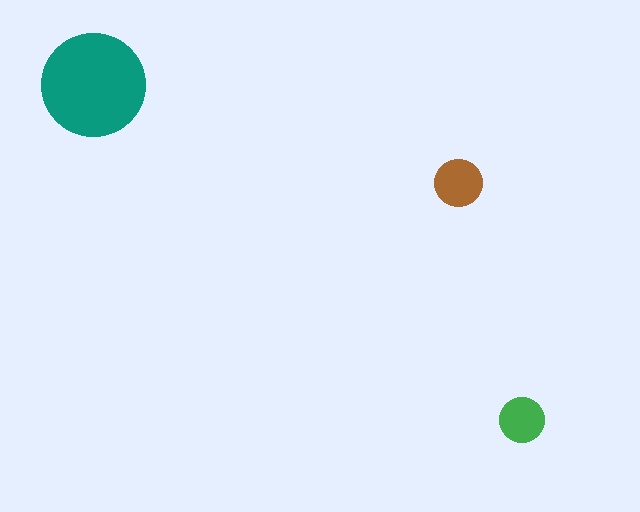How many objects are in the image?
There are 3 objects in the image.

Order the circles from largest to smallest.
the teal one, the brown one, the green one.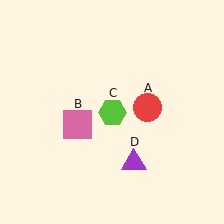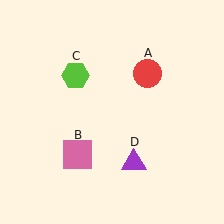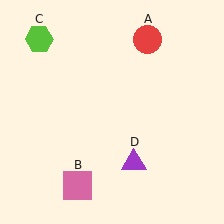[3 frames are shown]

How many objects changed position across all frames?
3 objects changed position: red circle (object A), pink square (object B), lime hexagon (object C).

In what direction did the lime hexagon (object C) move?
The lime hexagon (object C) moved up and to the left.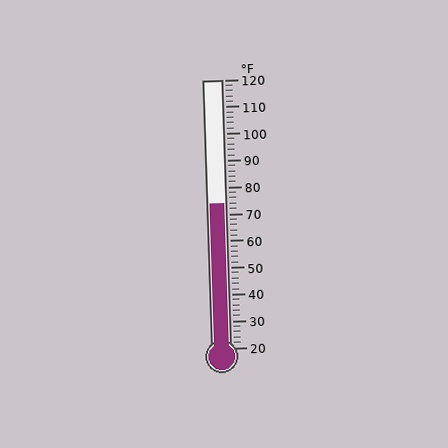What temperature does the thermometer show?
The thermometer shows approximately 74°F.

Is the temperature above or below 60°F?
The temperature is above 60°F.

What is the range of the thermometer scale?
The thermometer scale ranges from 20°F to 120°F.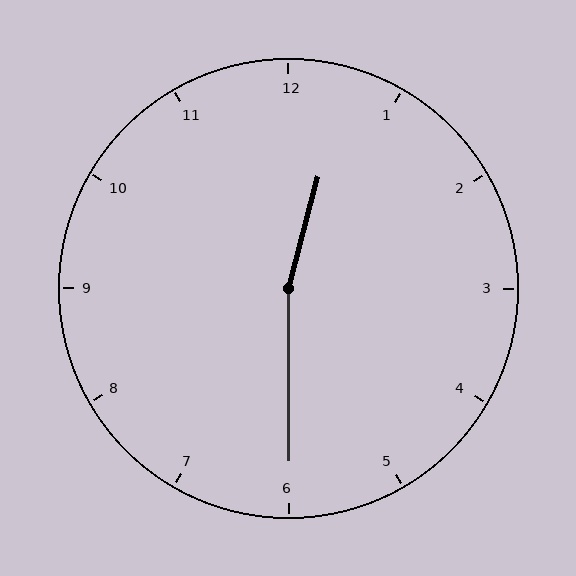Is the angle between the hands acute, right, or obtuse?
It is obtuse.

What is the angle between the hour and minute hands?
Approximately 165 degrees.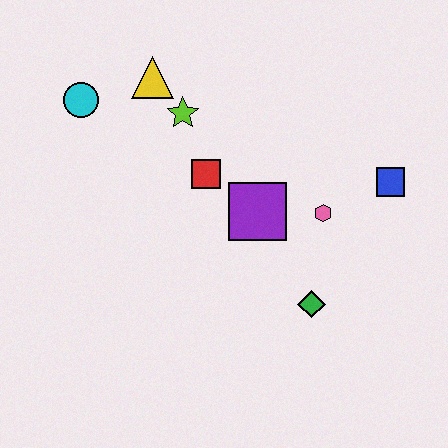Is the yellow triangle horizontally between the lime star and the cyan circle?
Yes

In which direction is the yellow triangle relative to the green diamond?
The yellow triangle is above the green diamond.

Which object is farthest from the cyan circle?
The blue square is farthest from the cyan circle.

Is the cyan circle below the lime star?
No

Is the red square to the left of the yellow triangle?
No